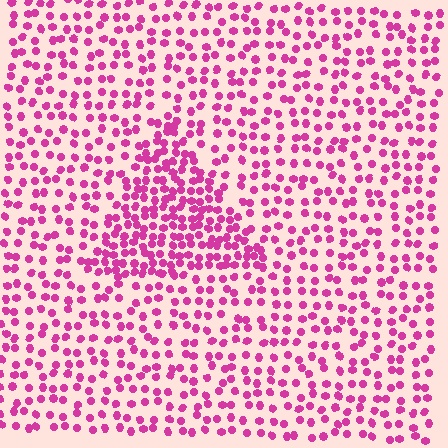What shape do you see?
I see a triangle.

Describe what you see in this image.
The image contains small magenta elements arranged at two different densities. A triangle-shaped region is visible where the elements are more densely packed than the surrounding area.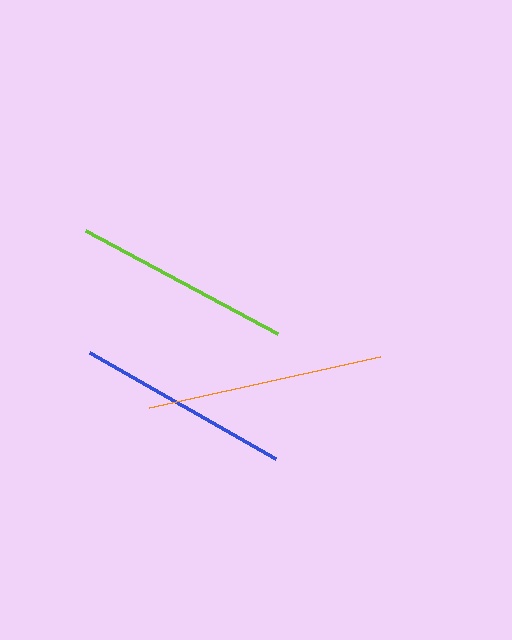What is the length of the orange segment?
The orange segment is approximately 236 pixels long.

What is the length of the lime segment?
The lime segment is approximately 218 pixels long.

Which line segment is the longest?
The orange line is the longest at approximately 236 pixels.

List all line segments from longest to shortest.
From longest to shortest: orange, lime, blue.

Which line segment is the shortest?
The blue line is the shortest at approximately 215 pixels.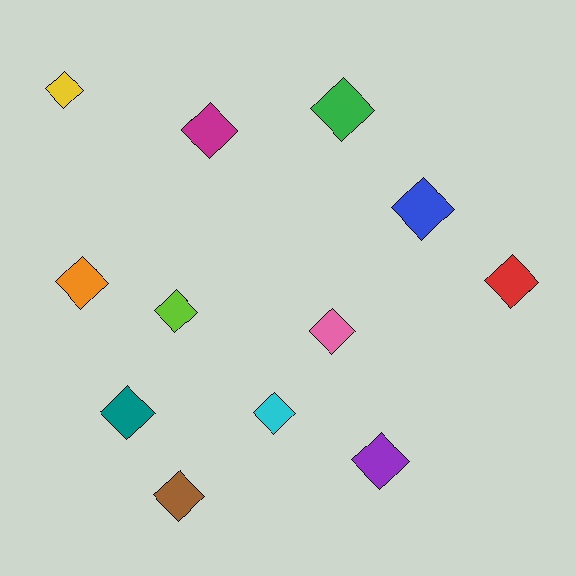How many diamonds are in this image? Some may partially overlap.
There are 12 diamonds.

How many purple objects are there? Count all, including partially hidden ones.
There is 1 purple object.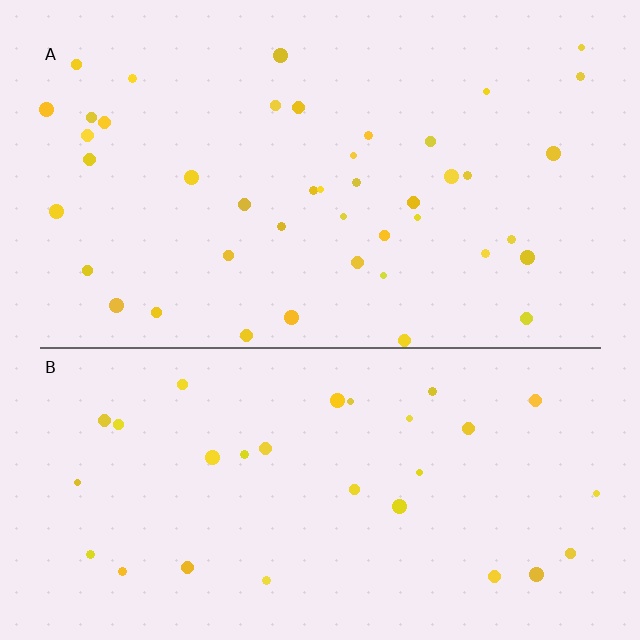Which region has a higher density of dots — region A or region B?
A (the top).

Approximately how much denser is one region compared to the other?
Approximately 1.5× — region A over region B.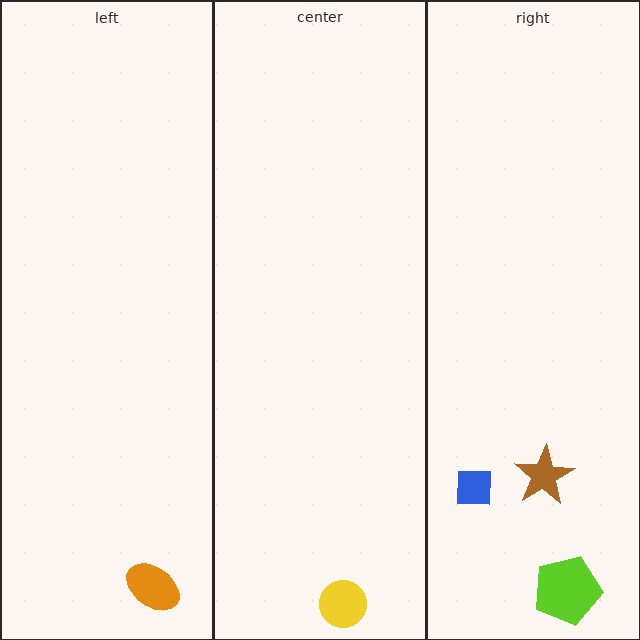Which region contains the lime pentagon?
The right region.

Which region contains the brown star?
The right region.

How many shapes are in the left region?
1.